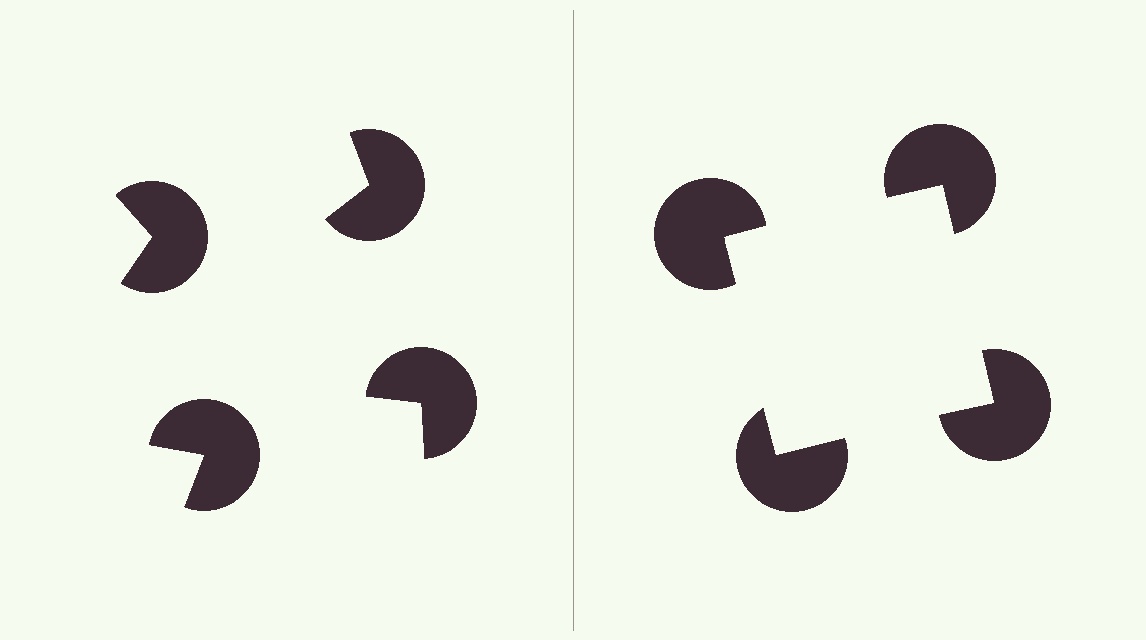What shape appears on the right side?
An illusory square.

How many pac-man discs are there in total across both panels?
8 — 4 on each side.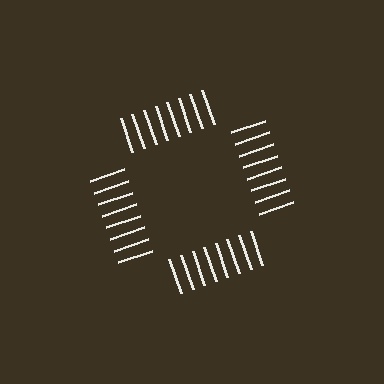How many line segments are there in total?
32 — 8 along each of the 4 edges.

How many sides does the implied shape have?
4 sides — the line-ends trace a square.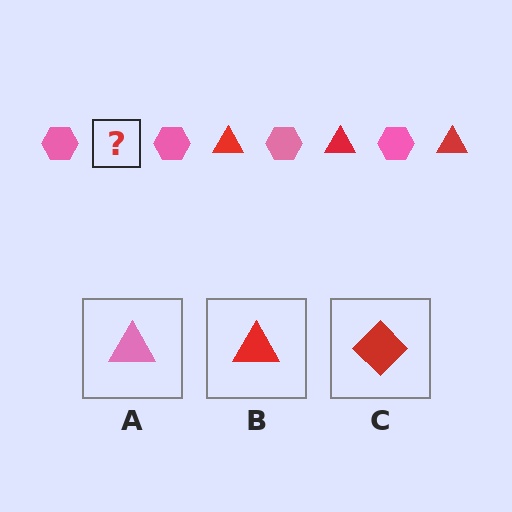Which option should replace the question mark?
Option B.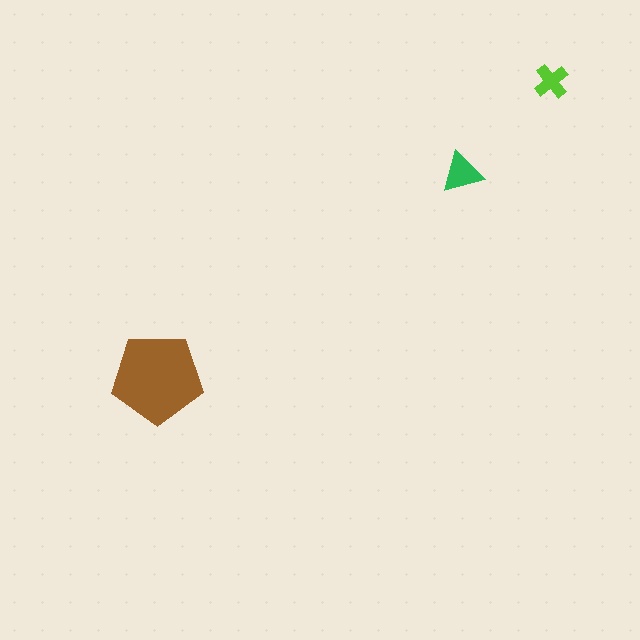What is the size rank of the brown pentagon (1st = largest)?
1st.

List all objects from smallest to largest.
The lime cross, the green triangle, the brown pentagon.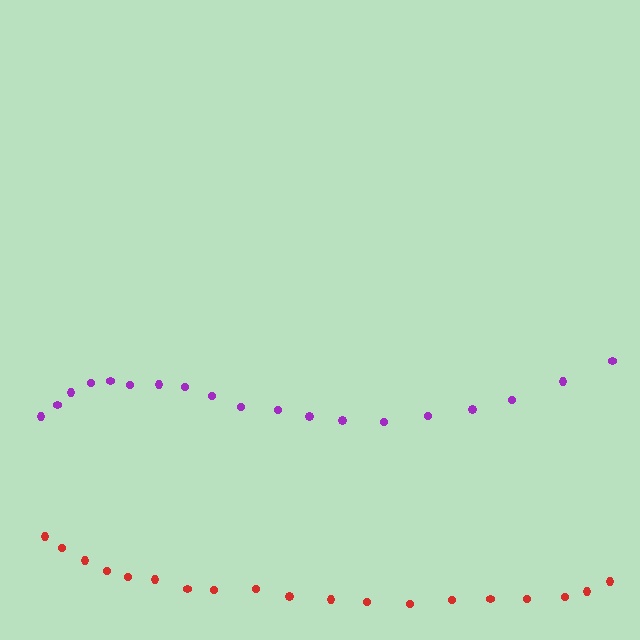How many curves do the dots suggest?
There are 2 distinct paths.